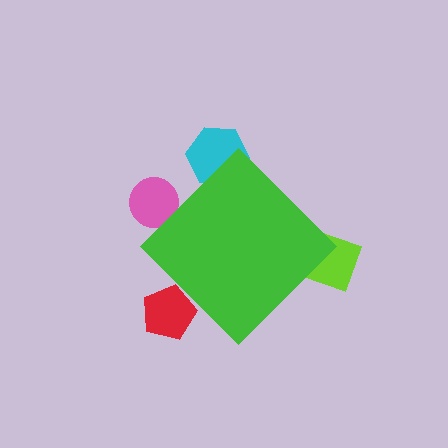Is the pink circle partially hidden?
Yes, the pink circle is partially hidden behind the green diamond.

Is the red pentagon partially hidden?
Yes, the red pentagon is partially hidden behind the green diamond.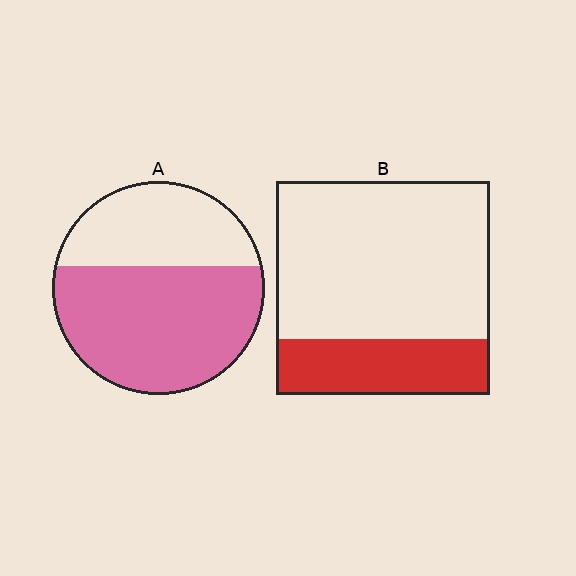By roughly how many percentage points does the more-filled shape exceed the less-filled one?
By roughly 35 percentage points (A over B).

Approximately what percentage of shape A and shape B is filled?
A is approximately 65% and B is approximately 25%.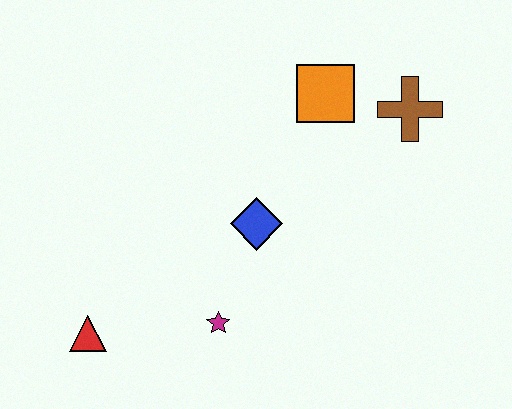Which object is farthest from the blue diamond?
The red triangle is farthest from the blue diamond.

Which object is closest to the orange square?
The brown cross is closest to the orange square.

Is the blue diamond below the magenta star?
No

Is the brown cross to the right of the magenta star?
Yes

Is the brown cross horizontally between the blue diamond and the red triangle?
No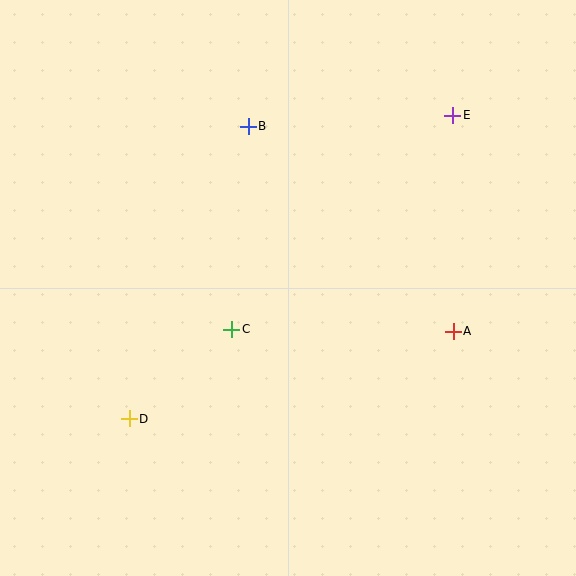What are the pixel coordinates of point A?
Point A is at (453, 331).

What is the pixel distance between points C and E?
The distance between C and E is 308 pixels.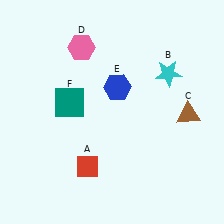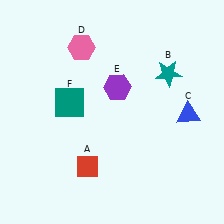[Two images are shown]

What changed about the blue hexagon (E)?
In Image 1, E is blue. In Image 2, it changed to purple.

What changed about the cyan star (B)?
In Image 1, B is cyan. In Image 2, it changed to teal.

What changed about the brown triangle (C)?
In Image 1, C is brown. In Image 2, it changed to blue.